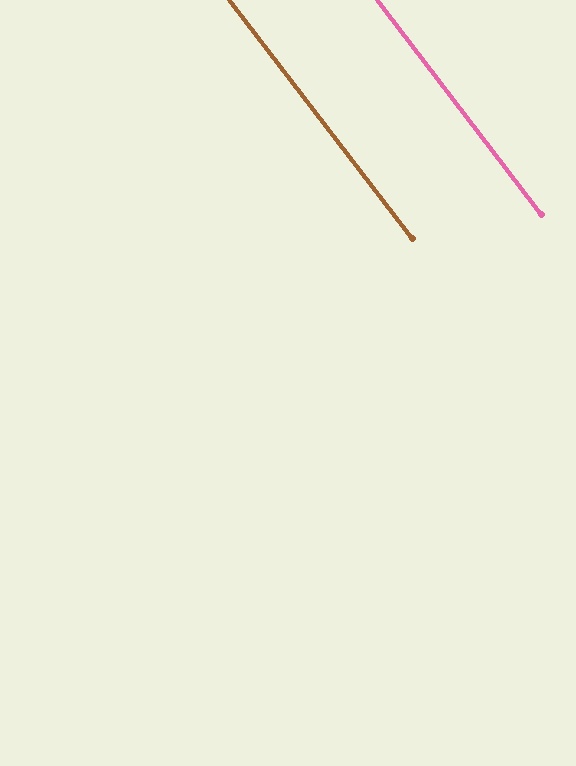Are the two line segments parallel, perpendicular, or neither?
Parallel — their directions differ by only 0.0°.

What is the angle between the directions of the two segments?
Approximately 0 degrees.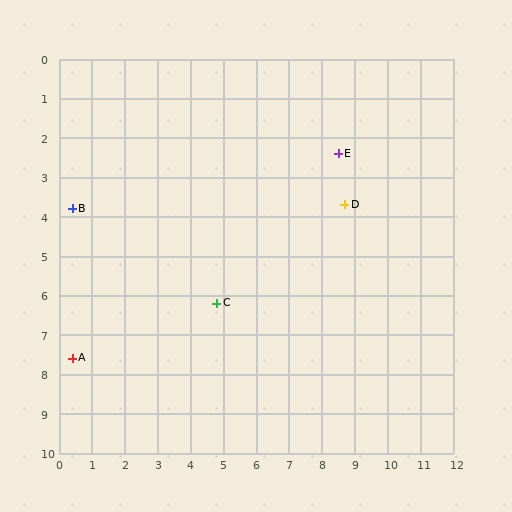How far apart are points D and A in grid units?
Points D and A are about 9.2 grid units apart.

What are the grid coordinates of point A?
Point A is at approximately (0.4, 7.6).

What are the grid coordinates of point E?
Point E is at approximately (8.5, 2.4).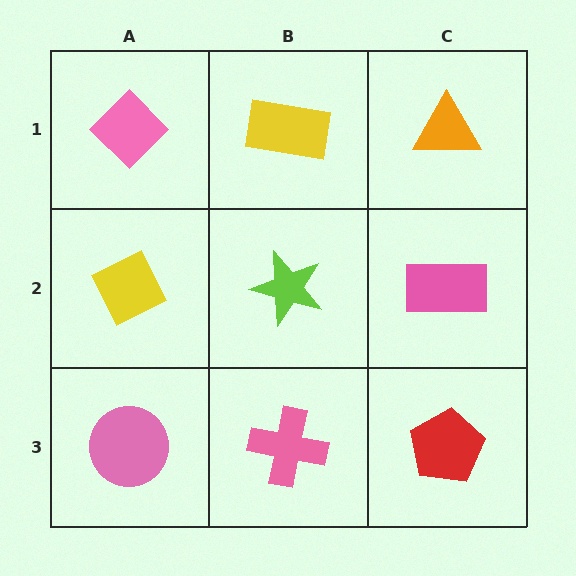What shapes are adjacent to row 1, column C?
A pink rectangle (row 2, column C), a yellow rectangle (row 1, column B).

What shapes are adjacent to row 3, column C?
A pink rectangle (row 2, column C), a pink cross (row 3, column B).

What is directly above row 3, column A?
A yellow diamond.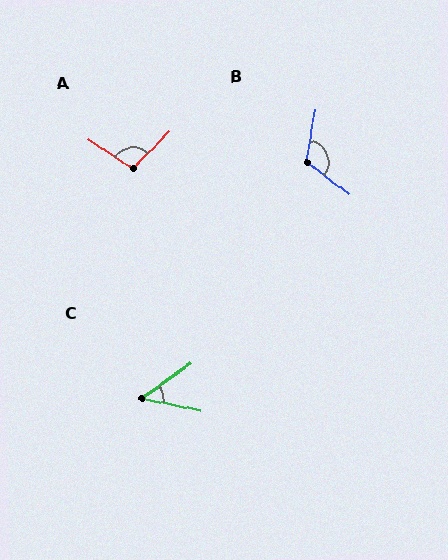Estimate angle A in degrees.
Approximately 101 degrees.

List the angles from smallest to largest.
C (47°), A (101°), B (118°).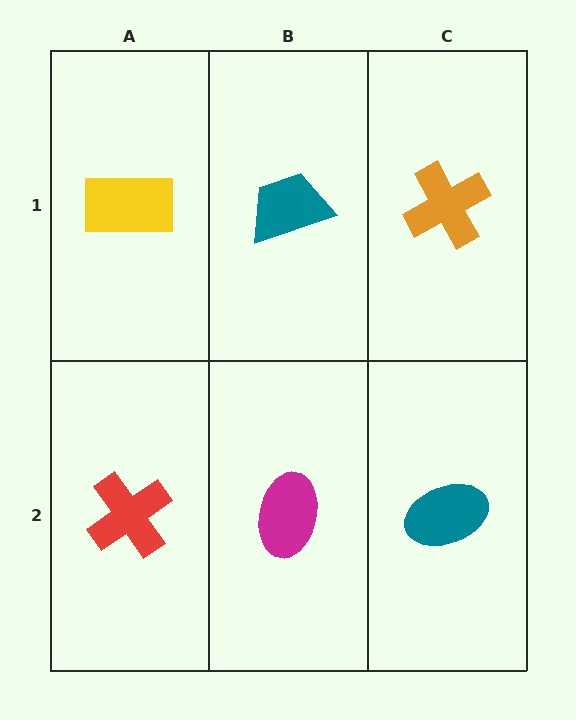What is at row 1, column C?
An orange cross.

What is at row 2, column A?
A red cross.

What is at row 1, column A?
A yellow rectangle.